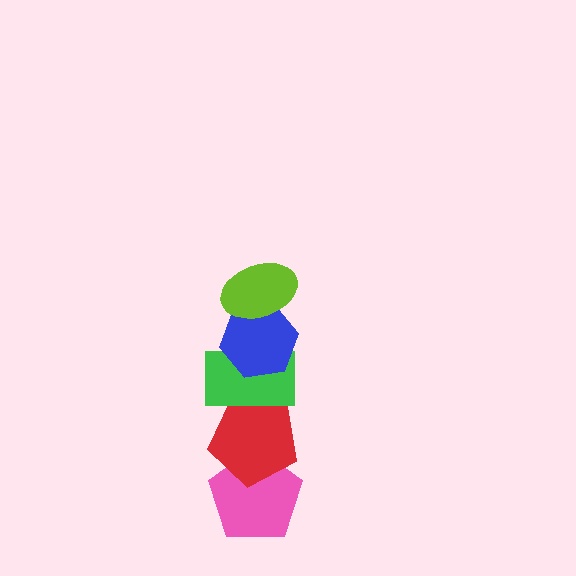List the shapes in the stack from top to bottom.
From top to bottom: the lime ellipse, the blue hexagon, the green rectangle, the red pentagon, the pink pentagon.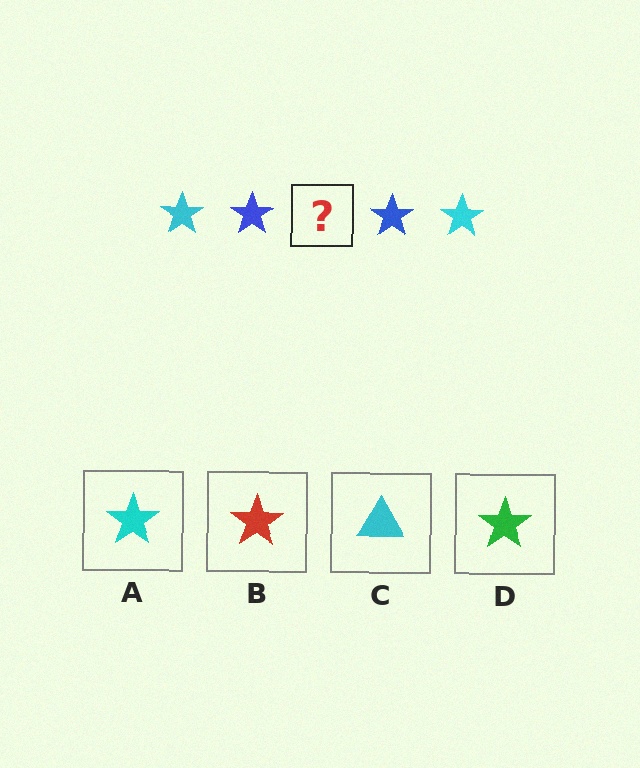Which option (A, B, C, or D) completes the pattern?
A.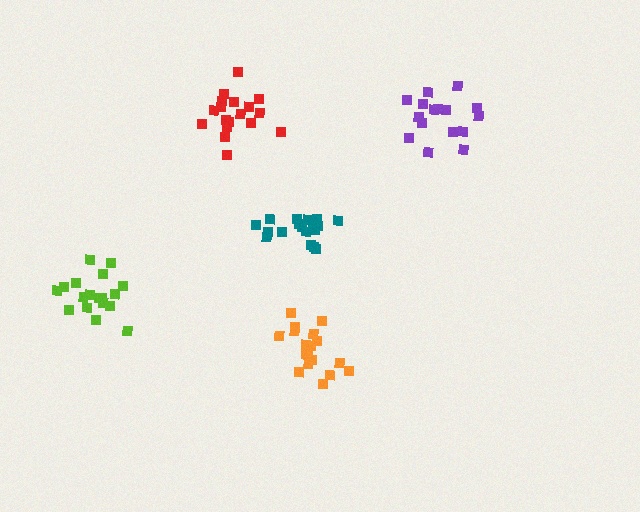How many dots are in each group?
Group 1: 18 dots, Group 2: 18 dots, Group 3: 16 dots, Group 4: 18 dots, Group 5: 18 dots (88 total).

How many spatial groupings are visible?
There are 5 spatial groupings.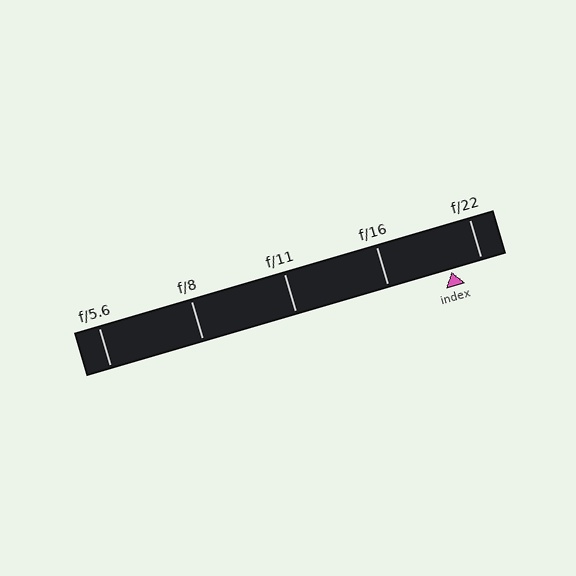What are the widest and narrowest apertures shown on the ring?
The widest aperture shown is f/5.6 and the narrowest is f/22.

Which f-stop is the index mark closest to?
The index mark is closest to f/22.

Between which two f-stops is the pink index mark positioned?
The index mark is between f/16 and f/22.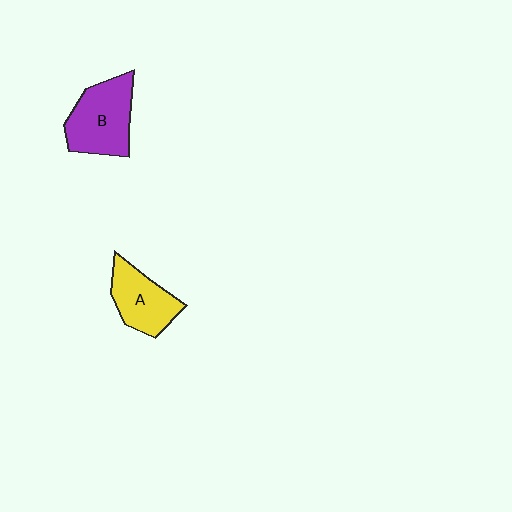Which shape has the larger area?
Shape B (purple).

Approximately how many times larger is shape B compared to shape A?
Approximately 1.3 times.